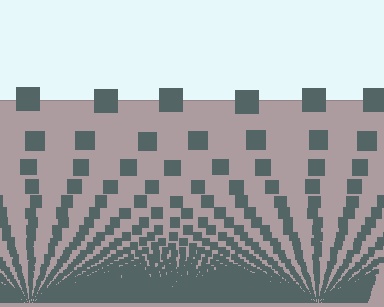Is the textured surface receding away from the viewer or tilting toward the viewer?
The surface appears to tilt toward the viewer. Texture elements get larger and sparser toward the top.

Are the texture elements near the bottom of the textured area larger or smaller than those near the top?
Smaller. The gradient is inverted — elements near the bottom are smaller and denser.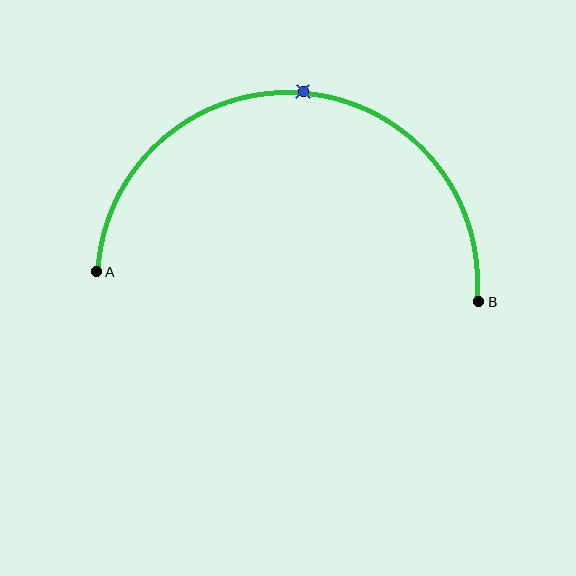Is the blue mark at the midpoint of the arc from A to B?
Yes. The blue mark lies on the arc at equal arc-length from both A and B — it is the arc midpoint.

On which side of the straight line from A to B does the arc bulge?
The arc bulges above the straight line connecting A and B.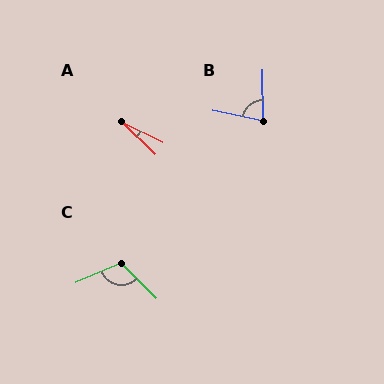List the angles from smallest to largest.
A (17°), B (78°), C (112°).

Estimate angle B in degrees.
Approximately 78 degrees.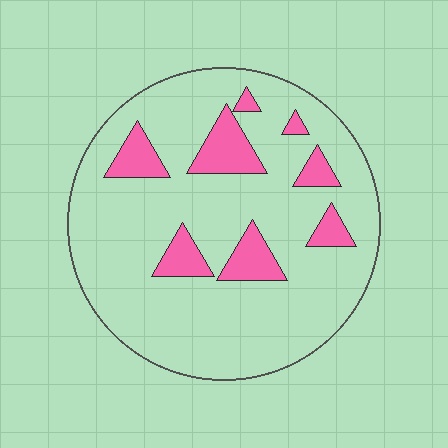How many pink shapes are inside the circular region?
8.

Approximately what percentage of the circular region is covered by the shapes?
Approximately 15%.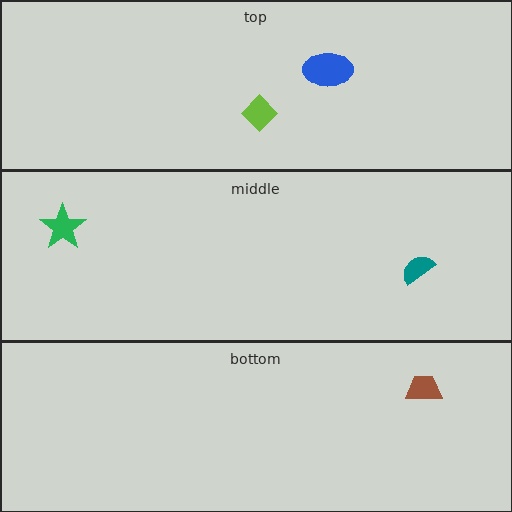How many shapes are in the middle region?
2.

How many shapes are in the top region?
2.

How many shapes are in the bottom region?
1.